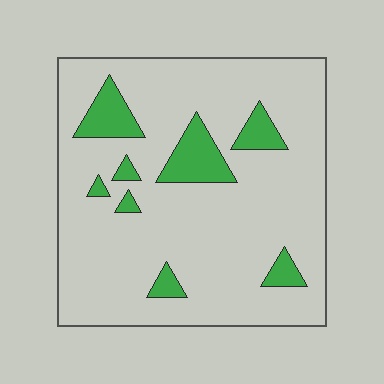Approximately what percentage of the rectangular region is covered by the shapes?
Approximately 15%.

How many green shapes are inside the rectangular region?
8.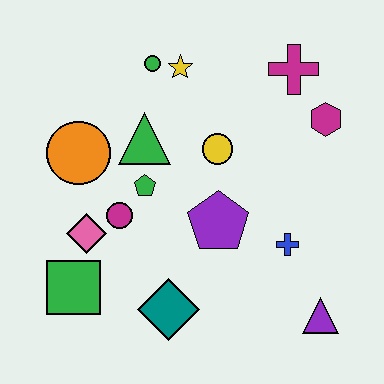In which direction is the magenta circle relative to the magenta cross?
The magenta circle is to the left of the magenta cross.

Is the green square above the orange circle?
No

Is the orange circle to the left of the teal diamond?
Yes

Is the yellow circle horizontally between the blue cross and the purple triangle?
No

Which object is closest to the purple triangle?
The blue cross is closest to the purple triangle.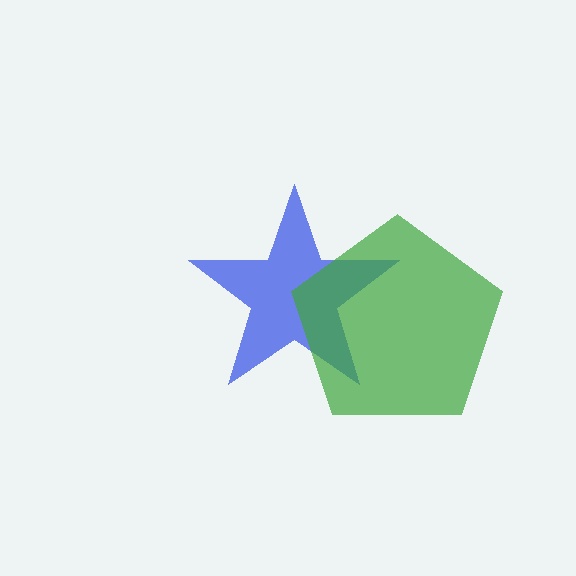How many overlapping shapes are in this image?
There are 2 overlapping shapes in the image.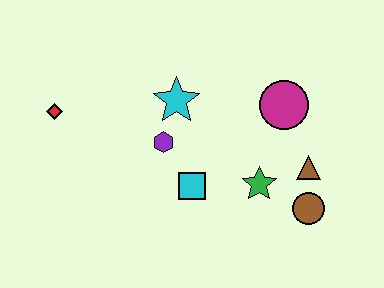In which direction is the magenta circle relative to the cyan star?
The magenta circle is to the right of the cyan star.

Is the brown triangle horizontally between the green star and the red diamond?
No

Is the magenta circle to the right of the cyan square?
Yes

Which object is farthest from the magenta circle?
The red diamond is farthest from the magenta circle.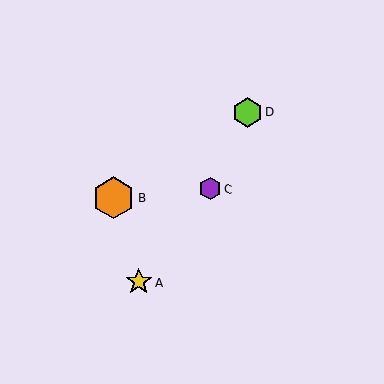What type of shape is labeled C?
Shape C is a purple hexagon.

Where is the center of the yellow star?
The center of the yellow star is at (138, 282).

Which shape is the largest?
The orange hexagon (labeled B) is the largest.